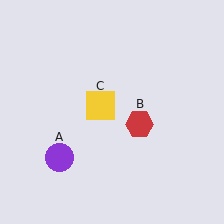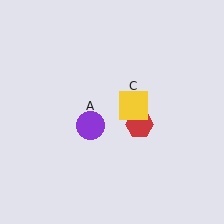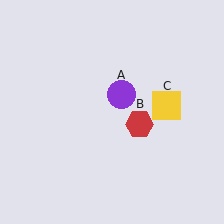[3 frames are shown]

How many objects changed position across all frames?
2 objects changed position: purple circle (object A), yellow square (object C).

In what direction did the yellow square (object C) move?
The yellow square (object C) moved right.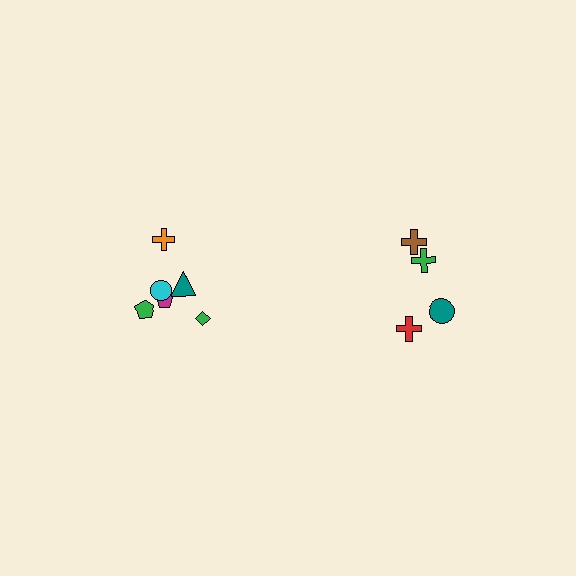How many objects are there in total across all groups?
There are 10 objects.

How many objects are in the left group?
There are 6 objects.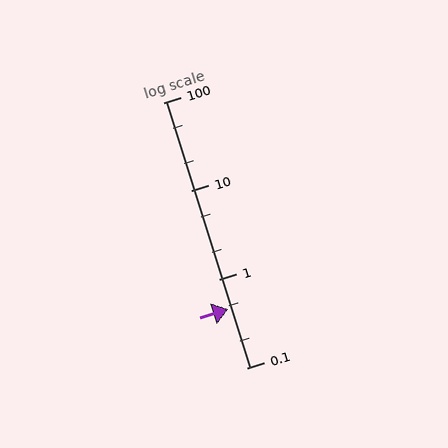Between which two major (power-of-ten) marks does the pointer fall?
The pointer is between 0.1 and 1.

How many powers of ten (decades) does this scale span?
The scale spans 3 decades, from 0.1 to 100.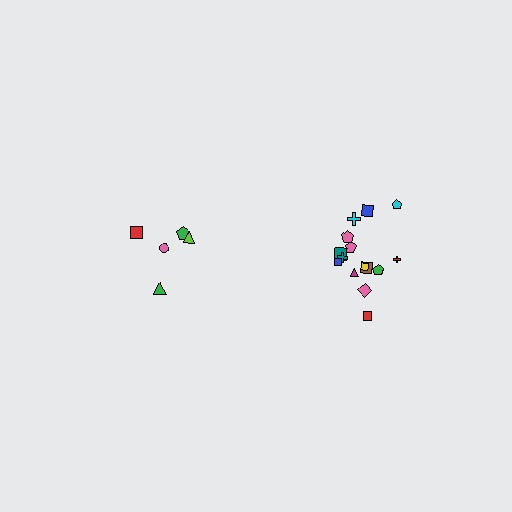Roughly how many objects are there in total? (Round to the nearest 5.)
Roughly 20 objects in total.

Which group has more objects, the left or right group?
The right group.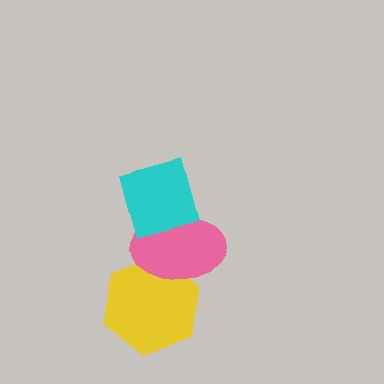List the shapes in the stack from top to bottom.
From top to bottom: the cyan diamond, the pink ellipse, the yellow hexagon.